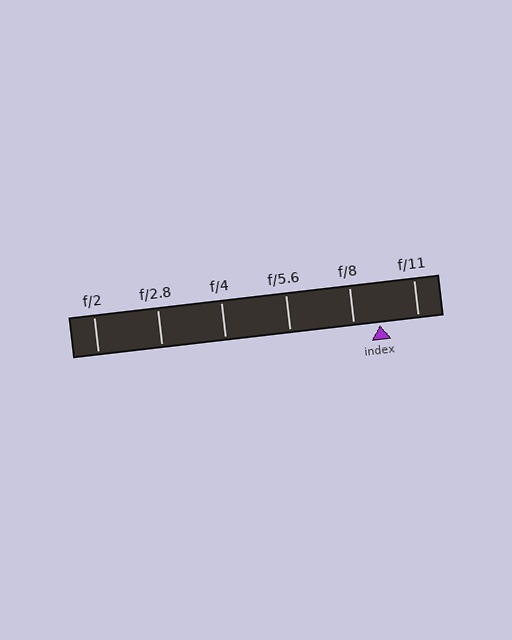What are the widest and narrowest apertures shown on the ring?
The widest aperture shown is f/2 and the narrowest is f/11.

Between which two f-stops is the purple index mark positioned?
The index mark is between f/8 and f/11.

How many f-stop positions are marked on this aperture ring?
There are 6 f-stop positions marked.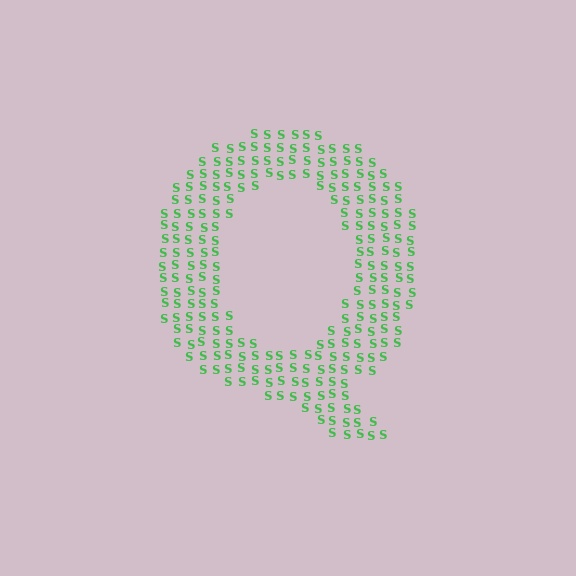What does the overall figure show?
The overall figure shows the letter Q.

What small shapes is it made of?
It is made of small letter S's.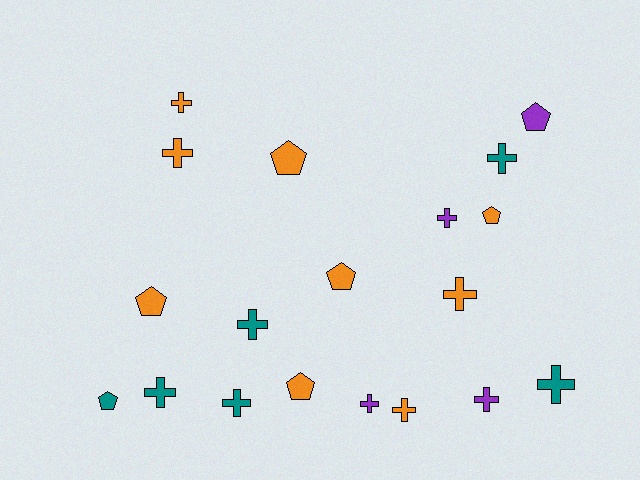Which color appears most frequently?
Orange, with 9 objects.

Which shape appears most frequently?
Cross, with 12 objects.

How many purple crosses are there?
There are 3 purple crosses.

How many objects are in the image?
There are 19 objects.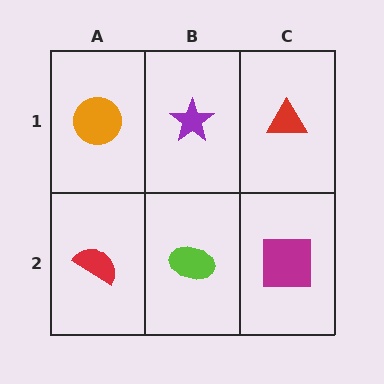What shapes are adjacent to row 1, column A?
A red semicircle (row 2, column A), a purple star (row 1, column B).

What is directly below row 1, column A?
A red semicircle.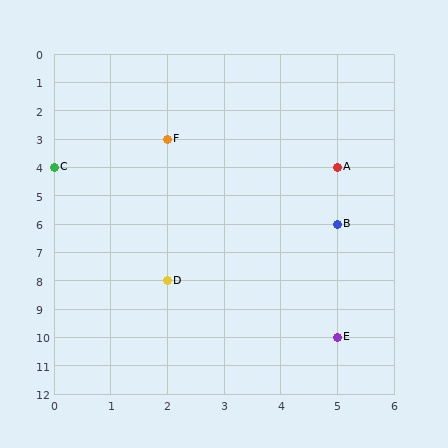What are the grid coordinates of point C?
Point C is at grid coordinates (0, 4).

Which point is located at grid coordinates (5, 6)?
Point B is at (5, 6).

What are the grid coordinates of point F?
Point F is at grid coordinates (2, 3).